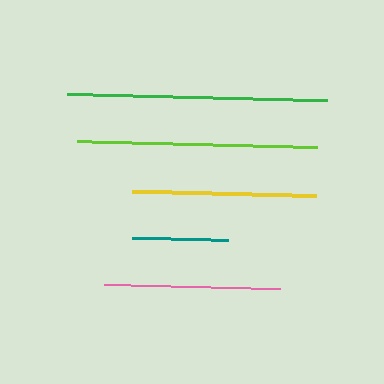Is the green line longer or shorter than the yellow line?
The green line is longer than the yellow line.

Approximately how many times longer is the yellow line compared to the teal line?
The yellow line is approximately 1.9 times the length of the teal line.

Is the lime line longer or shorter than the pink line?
The lime line is longer than the pink line.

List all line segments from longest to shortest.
From longest to shortest: green, lime, yellow, pink, teal.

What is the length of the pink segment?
The pink segment is approximately 176 pixels long.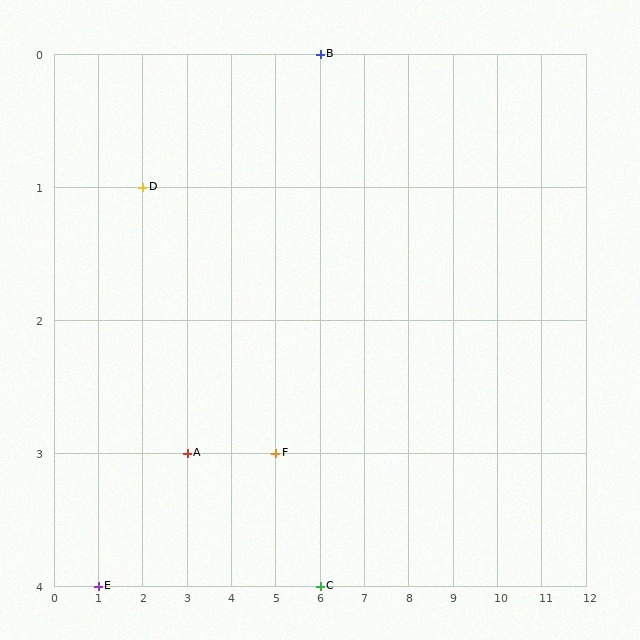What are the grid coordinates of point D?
Point D is at grid coordinates (2, 1).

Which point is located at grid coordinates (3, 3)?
Point A is at (3, 3).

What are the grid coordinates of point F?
Point F is at grid coordinates (5, 3).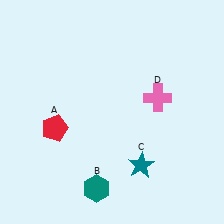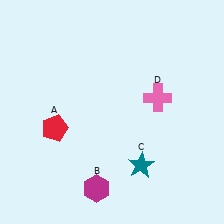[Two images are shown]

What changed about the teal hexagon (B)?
In Image 1, B is teal. In Image 2, it changed to magenta.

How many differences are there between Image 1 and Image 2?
There is 1 difference between the two images.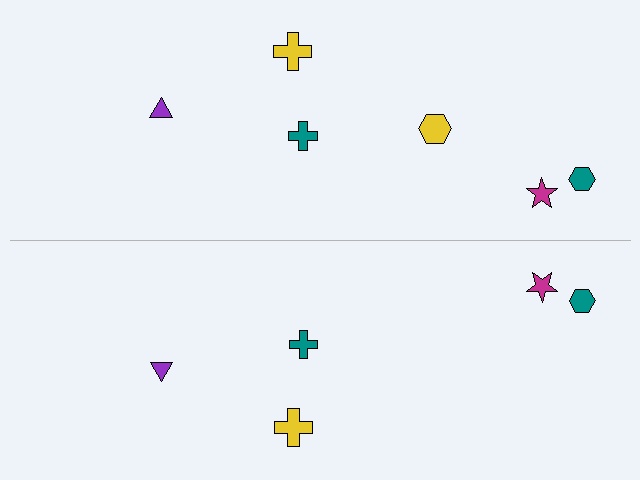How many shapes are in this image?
There are 11 shapes in this image.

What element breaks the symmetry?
A yellow hexagon is missing from the bottom side.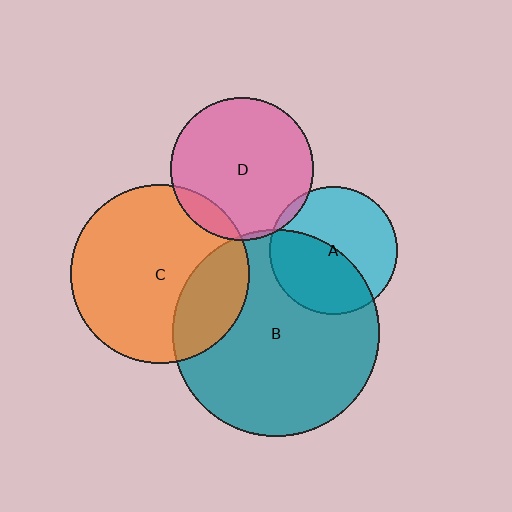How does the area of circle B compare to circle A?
Approximately 2.6 times.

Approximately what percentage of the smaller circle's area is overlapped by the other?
Approximately 10%.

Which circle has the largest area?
Circle B (teal).